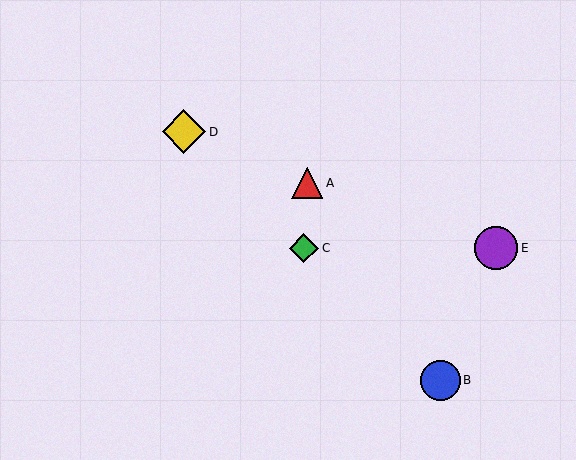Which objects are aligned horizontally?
Objects C, E are aligned horizontally.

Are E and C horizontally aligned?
Yes, both are at y≈248.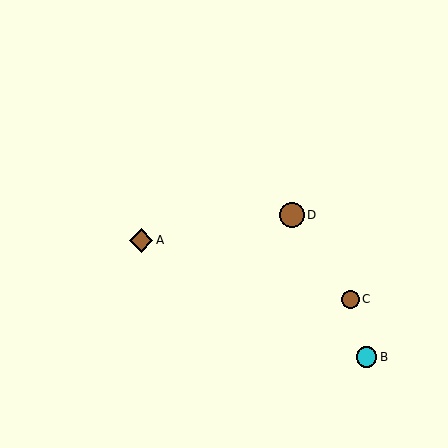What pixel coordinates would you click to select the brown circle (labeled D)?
Click at (292, 215) to select the brown circle D.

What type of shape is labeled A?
Shape A is a brown diamond.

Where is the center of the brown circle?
The center of the brown circle is at (292, 215).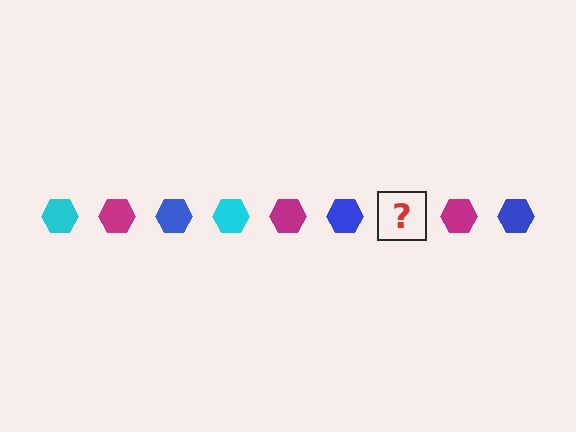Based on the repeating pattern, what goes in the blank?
The blank should be a cyan hexagon.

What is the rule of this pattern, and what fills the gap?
The rule is that the pattern cycles through cyan, magenta, blue hexagons. The gap should be filled with a cyan hexagon.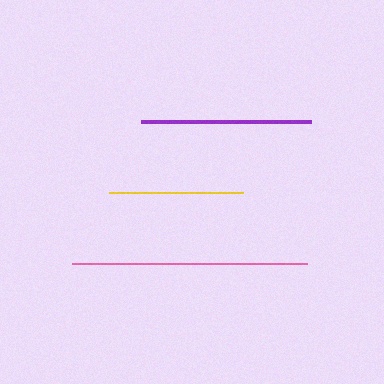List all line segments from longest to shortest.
From longest to shortest: pink, purple, yellow.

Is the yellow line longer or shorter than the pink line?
The pink line is longer than the yellow line.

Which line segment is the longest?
The pink line is the longest at approximately 235 pixels.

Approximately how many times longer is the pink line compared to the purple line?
The pink line is approximately 1.4 times the length of the purple line.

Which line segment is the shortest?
The yellow line is the shortest at approximately 134 pixels.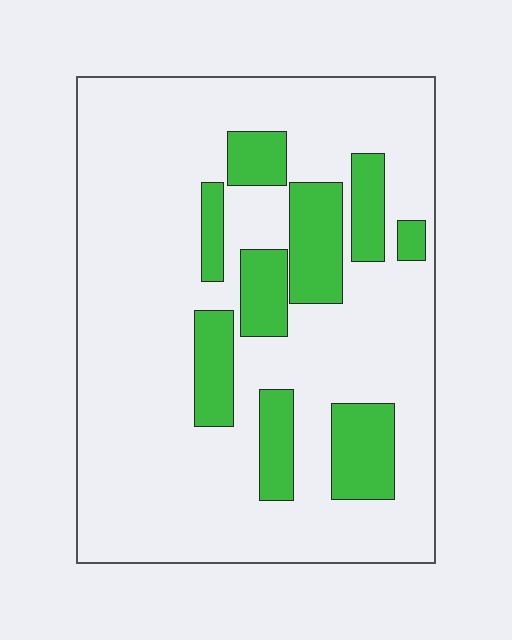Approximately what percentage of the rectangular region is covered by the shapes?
Approximately 20%.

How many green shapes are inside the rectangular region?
9.